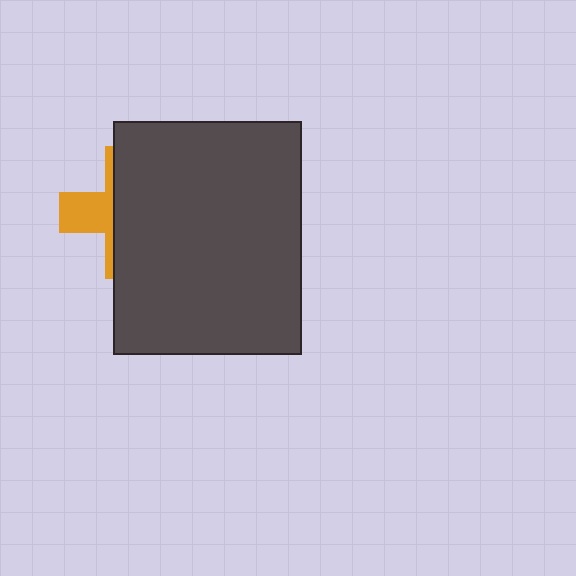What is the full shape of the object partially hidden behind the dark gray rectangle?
The partially hidden object is an orange cross.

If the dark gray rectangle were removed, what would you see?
You would see the complete orange cross.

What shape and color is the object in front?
The object in front is a dark gray rectangle.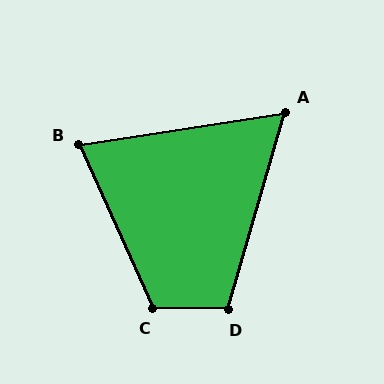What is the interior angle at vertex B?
Approximately 75 degrees (acute).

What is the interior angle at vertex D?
Approximately 105 degrees (obtuse).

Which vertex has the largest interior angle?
C, at approximately 115 degrees.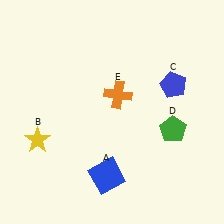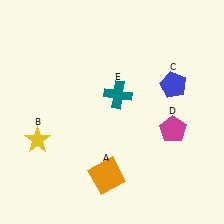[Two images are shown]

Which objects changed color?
A changed from blue to orange. D changed from green to magenta. E changed from orange to teal.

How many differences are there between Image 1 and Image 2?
There are 3 differences between the two images.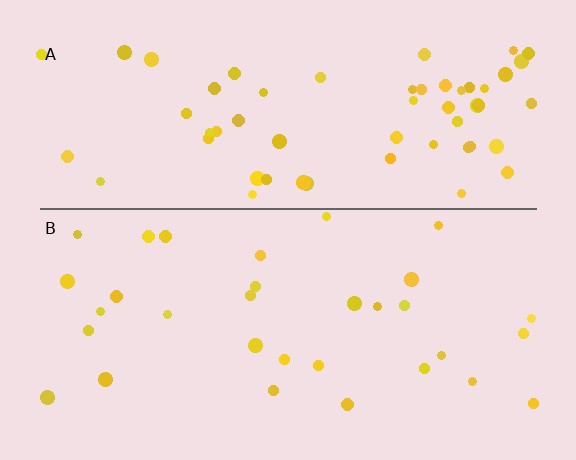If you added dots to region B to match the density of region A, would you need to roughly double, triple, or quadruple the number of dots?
Approximately double.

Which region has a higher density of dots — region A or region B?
A (the top).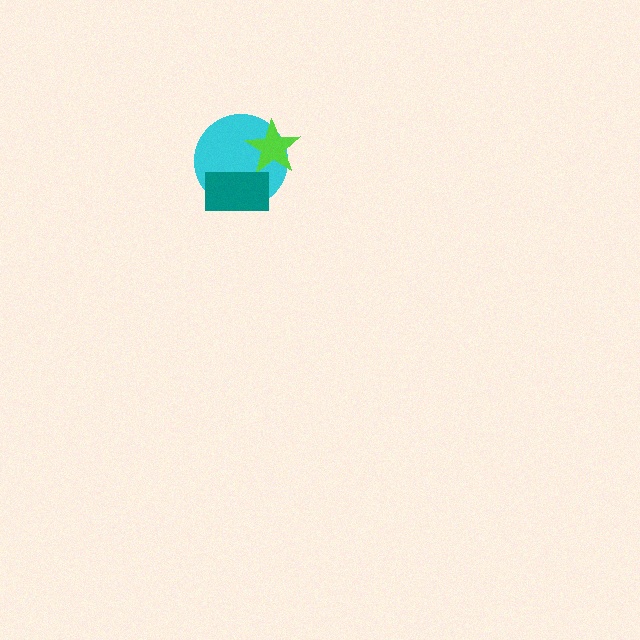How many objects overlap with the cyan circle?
2 objects overlap with the cyan circle.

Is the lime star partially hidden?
No, no other shape covers it.